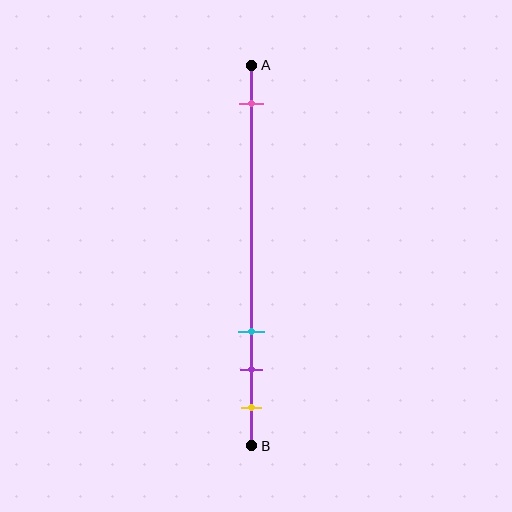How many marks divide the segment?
There are 4 marks dividing the segment.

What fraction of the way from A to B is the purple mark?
The purple mark is approximately 80% (0.8) of the way from A to B.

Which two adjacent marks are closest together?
The purple and yellow marks are the closest adjacent pair.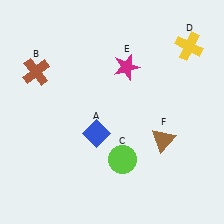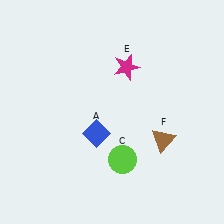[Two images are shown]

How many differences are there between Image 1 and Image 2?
There are 2 differences between the two images.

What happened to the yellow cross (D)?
The yellow cross (D) was removed in Image 2. It was in the top-right area of Image 1.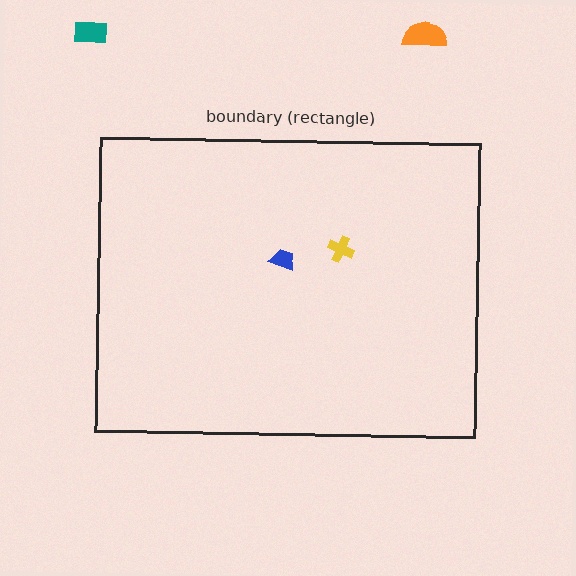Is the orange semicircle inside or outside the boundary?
Outside.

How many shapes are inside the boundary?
2 inside, 2 outside.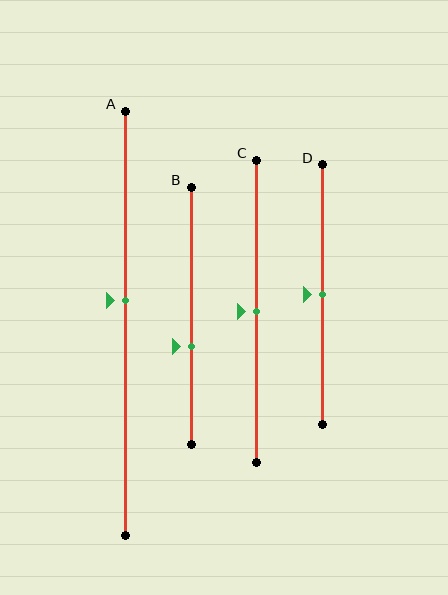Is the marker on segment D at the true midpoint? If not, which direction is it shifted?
Yes, the marker on segment D is at the true midpoint.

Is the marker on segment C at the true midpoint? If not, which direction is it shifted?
Yes, the marker on segment C is at the true midpoint.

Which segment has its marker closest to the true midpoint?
Segment C has its marker closest to the true midpoint.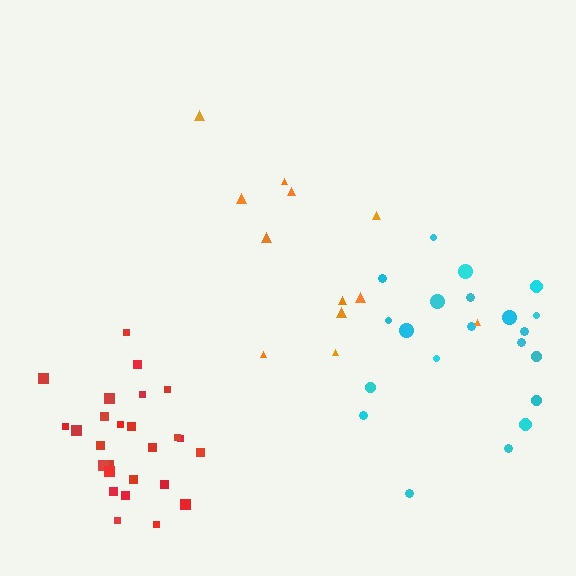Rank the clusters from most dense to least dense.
red, cyan, orange.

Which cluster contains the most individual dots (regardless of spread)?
Red (26).